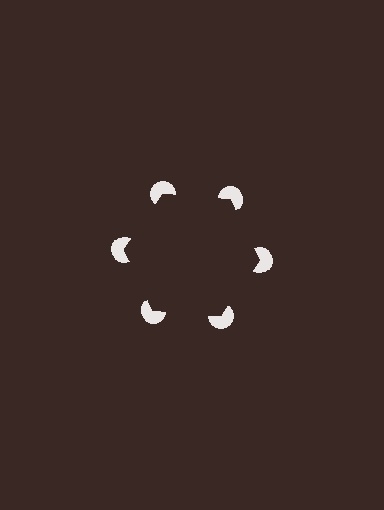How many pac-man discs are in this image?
There are 6 — one at each vertex of the illusory hexagon.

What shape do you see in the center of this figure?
An illusory hexagon — its edges are inferred from the aligned wedge cuts in the pac-man discs, not physically drawn.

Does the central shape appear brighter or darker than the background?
It typically appears slightly darker than the background, even though no actual brightness change is drawn.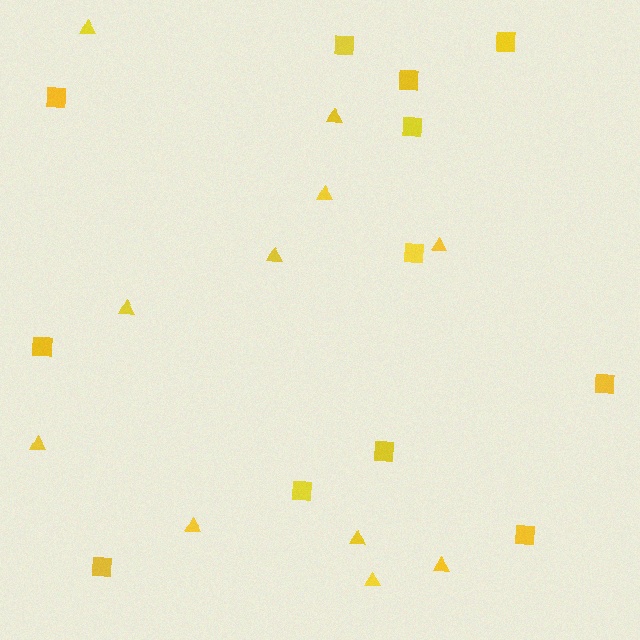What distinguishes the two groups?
There are 2 groups: one group of triangles (11) and one group of squares (12).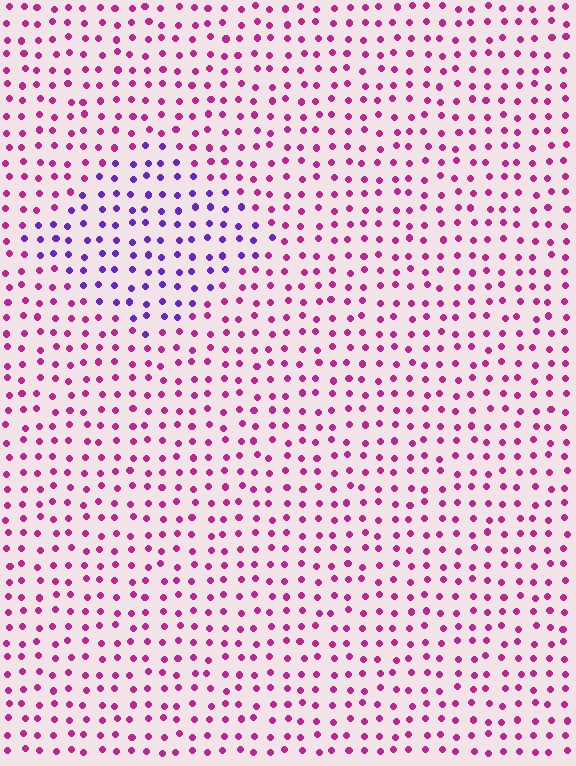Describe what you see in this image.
The image is filled with small magenta elements in a uniform arrangement. A diamond-shaped region is visible where the elements are tinted to a slightly different hue, forming a subtle color boundary.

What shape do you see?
I see a diamond.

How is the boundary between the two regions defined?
The boundary is defined purely by a slight shift in hue (about 49 degrees). Spacing, size, and orientation are identical on both sides.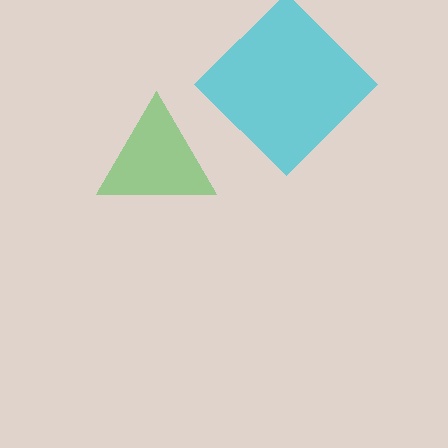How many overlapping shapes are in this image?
There are 2 overlapping shapes in the image.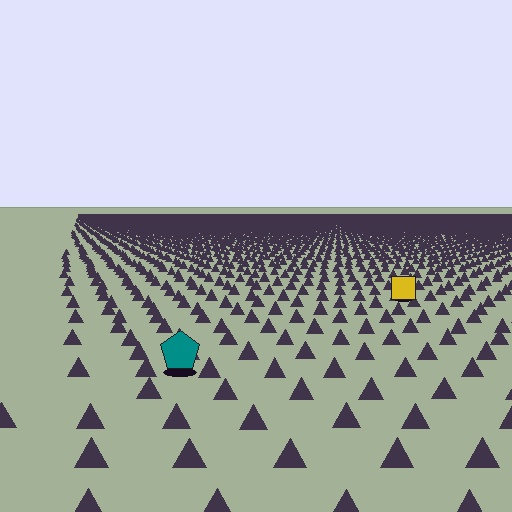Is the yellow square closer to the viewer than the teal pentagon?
No. The teal pentagon is closer — you can tell from the texture gradient: the ground texture is coarser near it.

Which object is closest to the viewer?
The teal pentagon is closest. The texture marks near it are larger and more spread out.